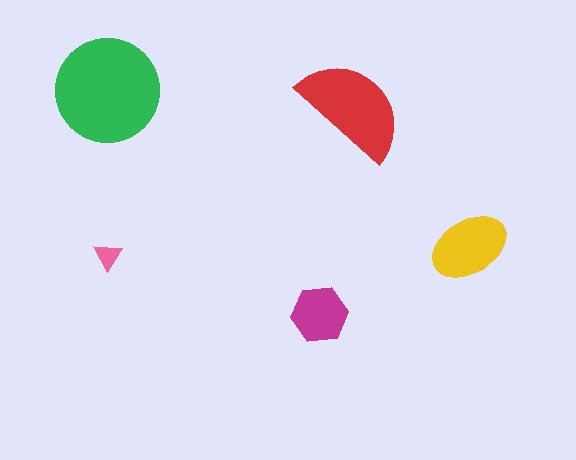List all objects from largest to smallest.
The green circle, the red semicircle, the yellow ellipse, the magenta hexagon, the pink triangle.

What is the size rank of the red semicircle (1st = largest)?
2nd.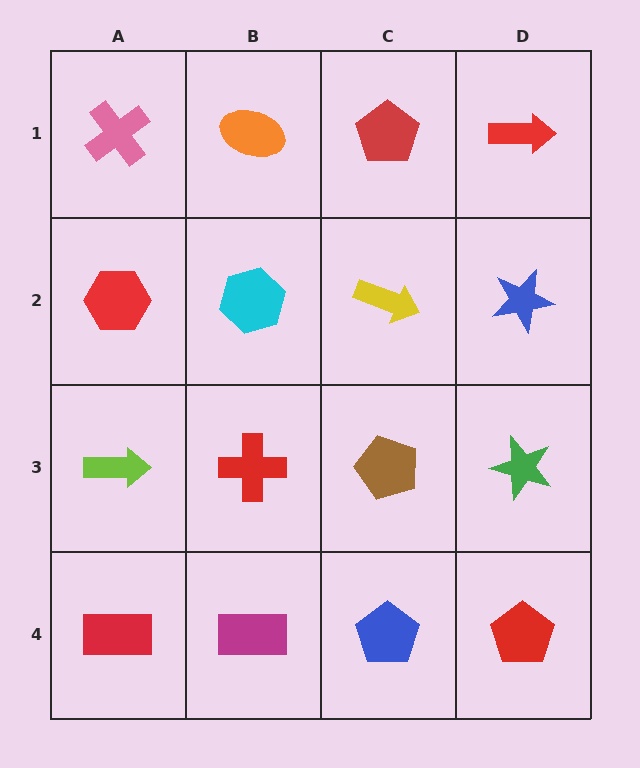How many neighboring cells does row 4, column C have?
3.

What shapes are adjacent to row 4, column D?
A green star (row 3, column D), a blue pentagon (row 4, column C).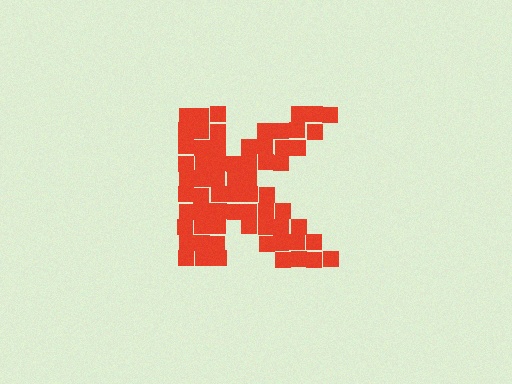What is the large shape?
The large shape is the letter K.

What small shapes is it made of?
It is made of small squares.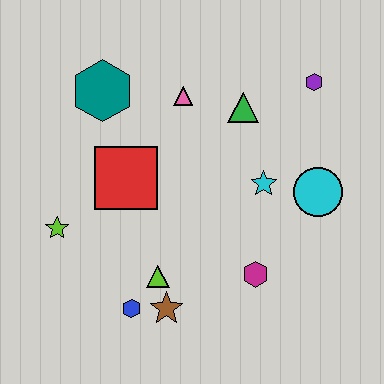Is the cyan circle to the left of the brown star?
No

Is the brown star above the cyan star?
No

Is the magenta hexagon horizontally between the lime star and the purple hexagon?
Yes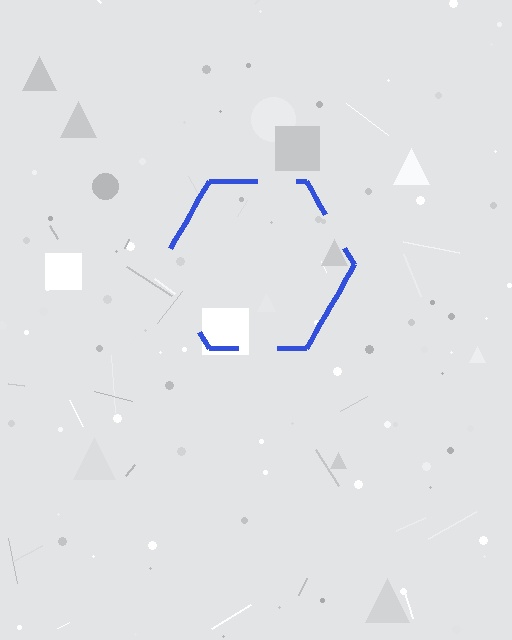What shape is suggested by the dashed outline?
The dashed outline suggests a hexagon.